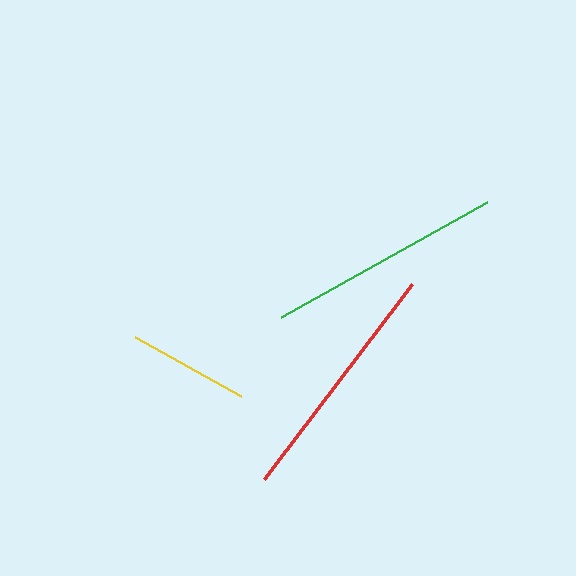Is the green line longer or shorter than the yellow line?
The green line is longer than the yellow line.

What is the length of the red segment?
The red segment is approximately 245 pixels long.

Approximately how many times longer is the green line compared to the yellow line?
The green line is approximately 1.9 times the length of the yellow line.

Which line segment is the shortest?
The yellow line is the shortest at approximately 121 pixels.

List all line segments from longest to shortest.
From longest to shortest: red, green, yellow.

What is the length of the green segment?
The green segment is approximately 236 pixels long.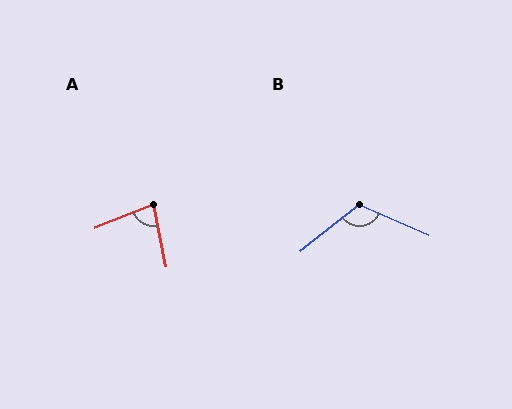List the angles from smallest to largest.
A (81°), B (118°).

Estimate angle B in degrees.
Approximately 118 degrees.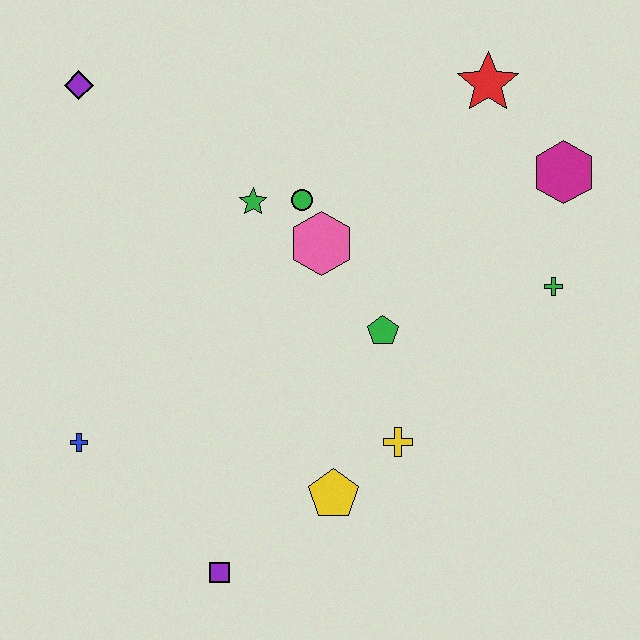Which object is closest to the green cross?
The magenta hexagon is closest to the green cross.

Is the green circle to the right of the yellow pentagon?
No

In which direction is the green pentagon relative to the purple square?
The green pentagon is above the purple square.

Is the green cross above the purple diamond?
No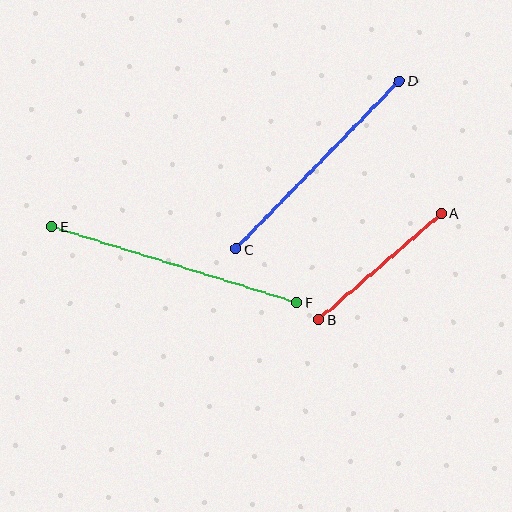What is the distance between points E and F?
The distance is approximately 256 pixels.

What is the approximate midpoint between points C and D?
The midpoint is at approximately (318, 165) pixels.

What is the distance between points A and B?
The distance is approximately 162 pixels.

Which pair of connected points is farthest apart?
Points E and F are farthest apart.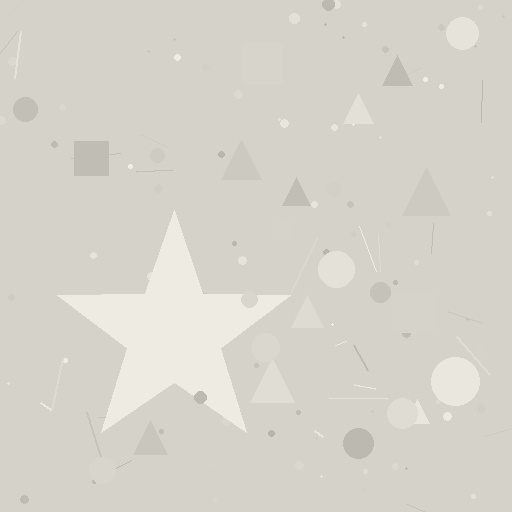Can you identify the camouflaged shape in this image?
The camouflaged shape is a star.